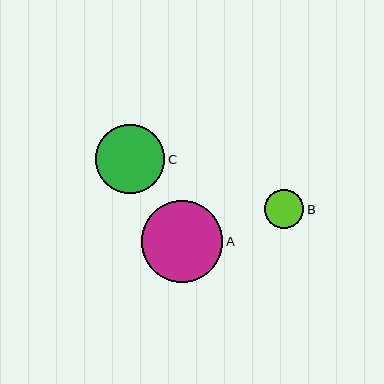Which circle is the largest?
Circle A is the largest with a size of approximately 81 pixels.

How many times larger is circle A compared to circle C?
Circle A is approximately 1.2 times the size of circle C.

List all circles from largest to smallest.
From largest to smallest: A, C, B.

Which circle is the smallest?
Circle B is the smallest with a size of approximately 39 pixels.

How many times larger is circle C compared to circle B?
Circle C is approximately 1.8 times the size of circle B.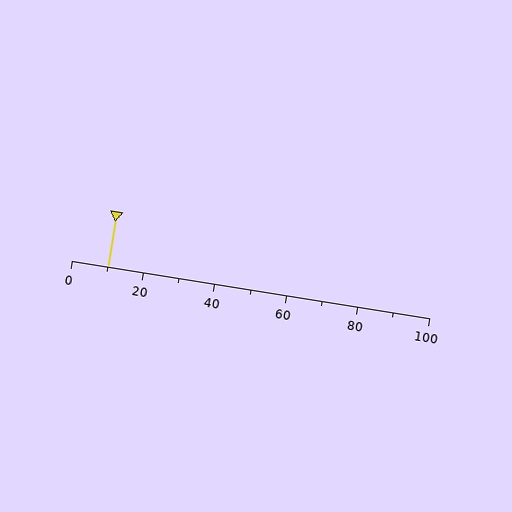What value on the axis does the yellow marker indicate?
The marker indicates approximately 10.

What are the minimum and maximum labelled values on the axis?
The axis runs from 0 to 100.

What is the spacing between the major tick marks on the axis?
The major ticks are spaced 20 apart.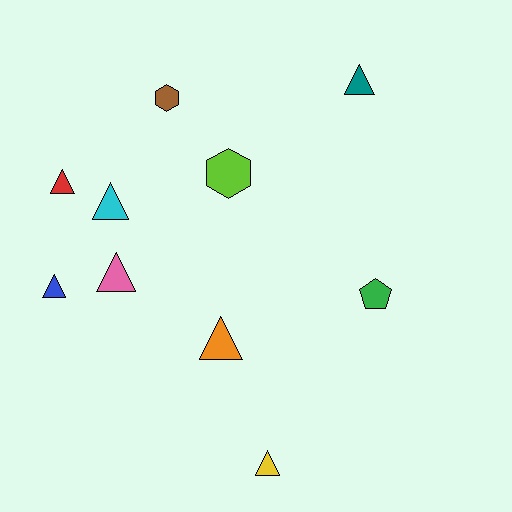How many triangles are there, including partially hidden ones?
There are 7 triangles.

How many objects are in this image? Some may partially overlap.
There are 10 objects.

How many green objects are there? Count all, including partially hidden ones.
There is 1 green object.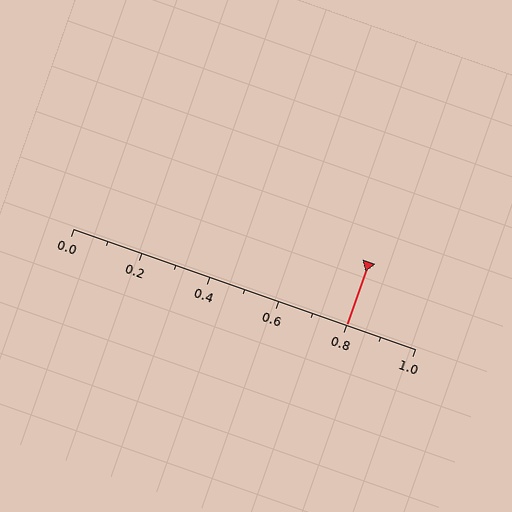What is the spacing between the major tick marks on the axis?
The major ticks are spaced 0.2 apart.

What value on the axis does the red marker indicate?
The marker indicates approximately 0.8.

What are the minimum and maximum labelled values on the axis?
The axis runs from 0.0 to 1.0.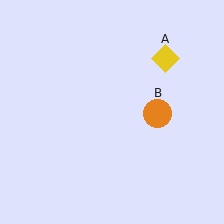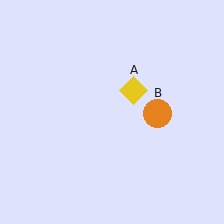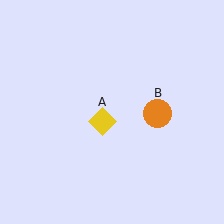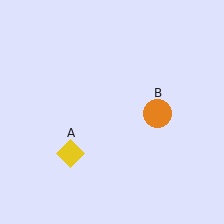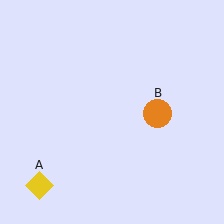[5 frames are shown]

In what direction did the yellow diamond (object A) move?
The yellow diamond (object A) moved down and to the left.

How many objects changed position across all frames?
1 object changed position: yellow diamond (object A).